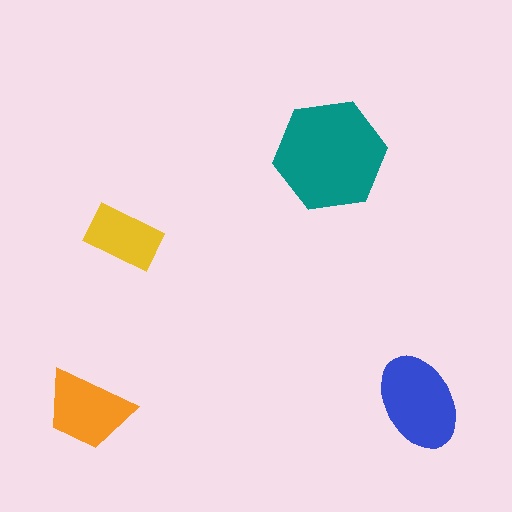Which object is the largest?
The teal hexagon.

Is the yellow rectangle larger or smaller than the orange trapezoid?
Smaller.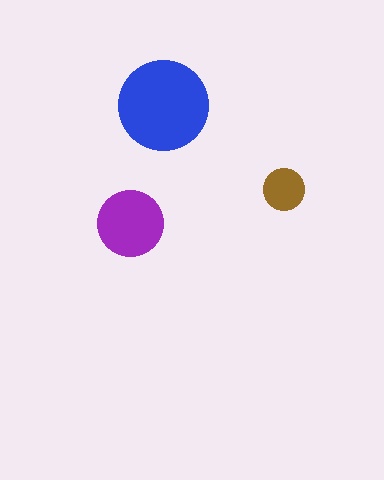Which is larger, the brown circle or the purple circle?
The purple one.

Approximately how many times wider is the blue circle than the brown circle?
About 2 times wider.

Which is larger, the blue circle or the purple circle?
The blue one.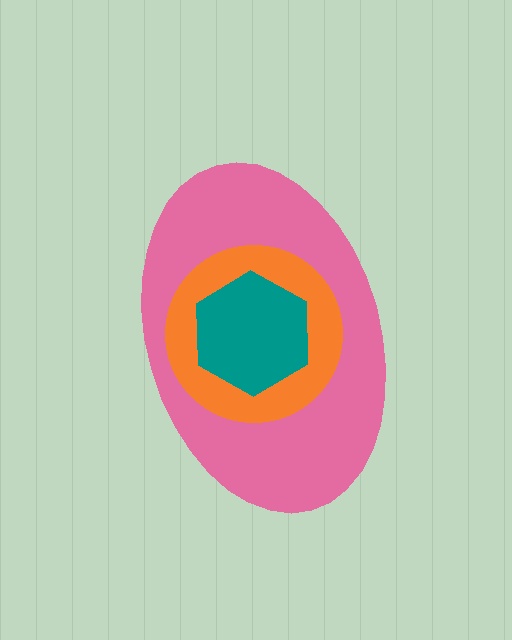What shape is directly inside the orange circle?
The teal hexagon.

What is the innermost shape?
The teal hexagon.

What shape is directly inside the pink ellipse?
The orange circle.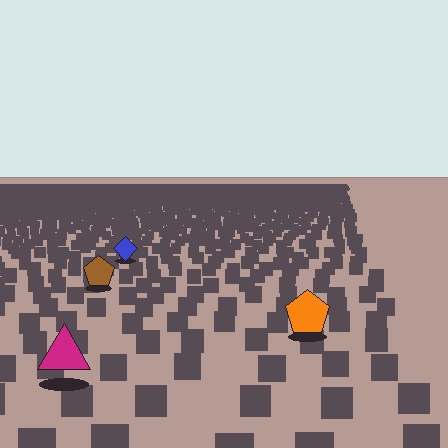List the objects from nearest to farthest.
From nearest to farthest: the magenta triangle, the orange pentagon, the brown pentagon, the blue diamond.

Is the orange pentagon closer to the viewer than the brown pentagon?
Yes. The orange pentagon is closer — you can tell from the texture gradient: the ground texture is coarser near it.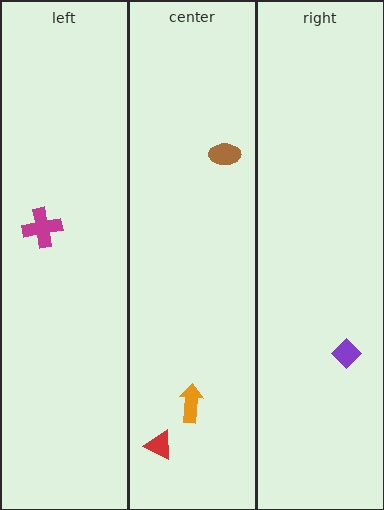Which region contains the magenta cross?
The left region.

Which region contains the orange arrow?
The center region.